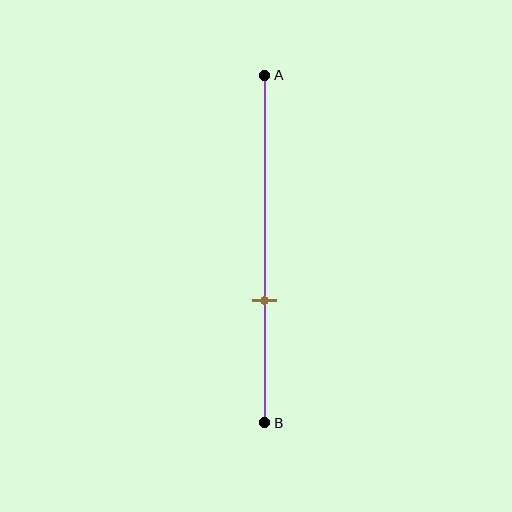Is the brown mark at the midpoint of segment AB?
No, the mark is at about 65% from A, not at the 50% midpoint.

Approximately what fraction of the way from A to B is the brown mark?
The brown mark is approximately 65% of the way from A to B.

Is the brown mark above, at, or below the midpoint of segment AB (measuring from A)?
The brown mark is below the midpoint of segment AB.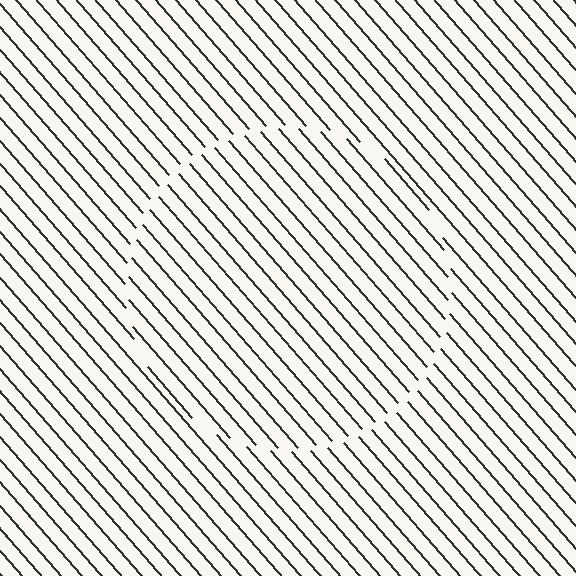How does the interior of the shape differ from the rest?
The interior of the shape contains the same grating, shifted by half a period — the contour is defined by the phase discontinuity where line-ends from the inner and outer gratings abut.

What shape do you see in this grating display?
An illusory circle. The interior of the shape contains the same grating, shifted by half a period — the contour is defined by the phase discontinuity where line-ends from the inner and outer gratings abut.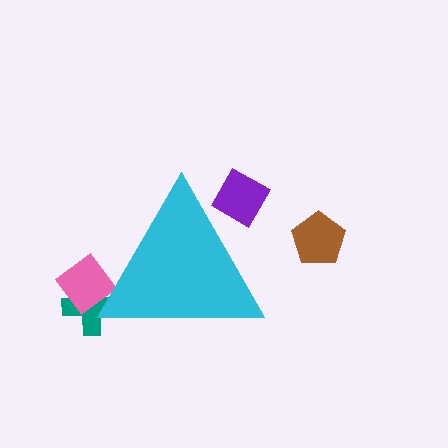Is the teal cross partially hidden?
Yes, the teal cross is partially hidden behind the cyan triangle.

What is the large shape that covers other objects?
A cyan triangle.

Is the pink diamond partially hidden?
Yes, the pink diamond is partially hidden behind the cyan triangle.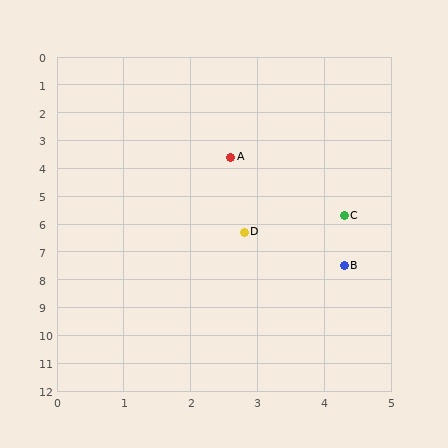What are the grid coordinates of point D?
Point D is at approximately (2.8, 6.3).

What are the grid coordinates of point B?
Point B is at approximately (4.3, 7.5).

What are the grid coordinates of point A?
Point A is at approximately (2.6, 3.6).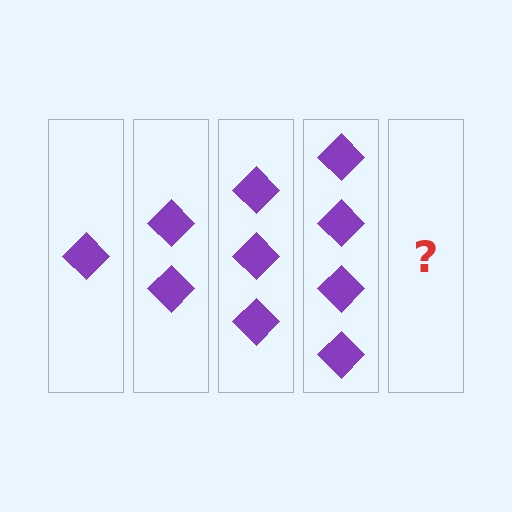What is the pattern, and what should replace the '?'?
The pattern is that each step adds one more diamond. The '?' should be 5 diamonds.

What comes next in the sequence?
The next element should be 5 diamonds.